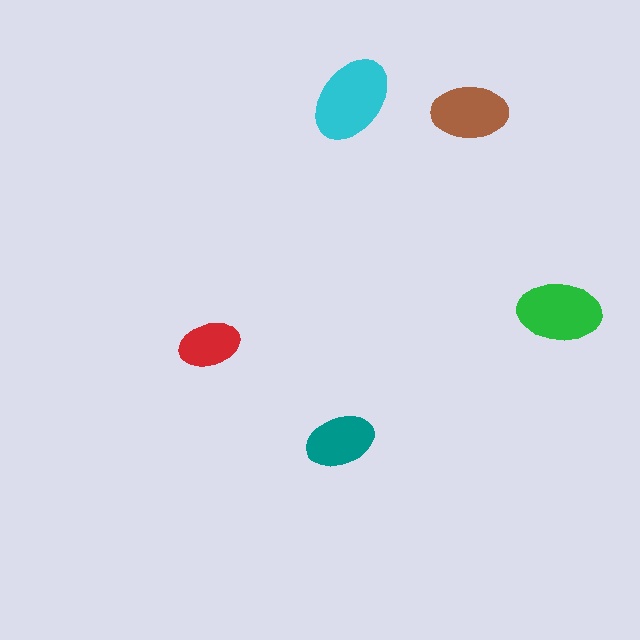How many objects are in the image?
There are 5 objects in the image.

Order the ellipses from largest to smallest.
the cyan one, the green one, the brown one, the teal one, the red one.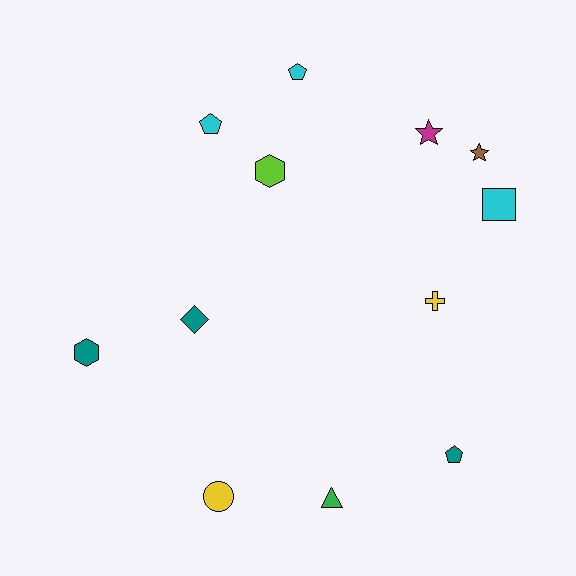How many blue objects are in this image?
There are no blue objects.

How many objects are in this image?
There are 12 objects.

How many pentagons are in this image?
There are 3 pentagons.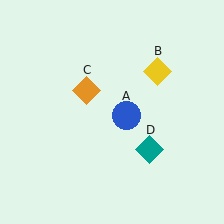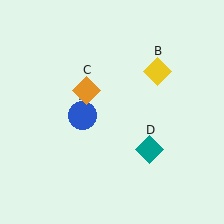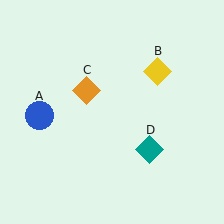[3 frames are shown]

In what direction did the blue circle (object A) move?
The blue circle (object A) moved left.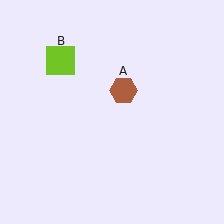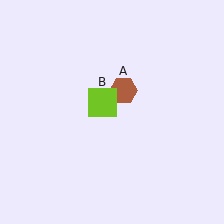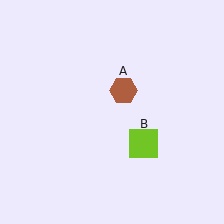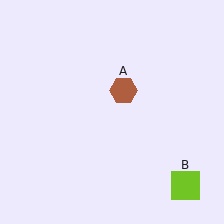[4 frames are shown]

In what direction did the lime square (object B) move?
The lime square (object B) moved down and to the right.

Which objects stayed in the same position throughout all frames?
Brown hexagon (object A) remained stationary.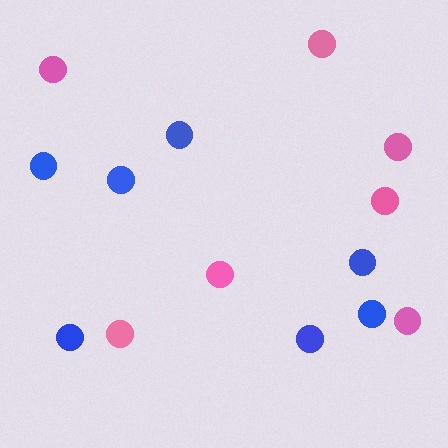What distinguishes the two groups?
There are 2 groups: one group of pink circles (7) and one group of blue circles (7).